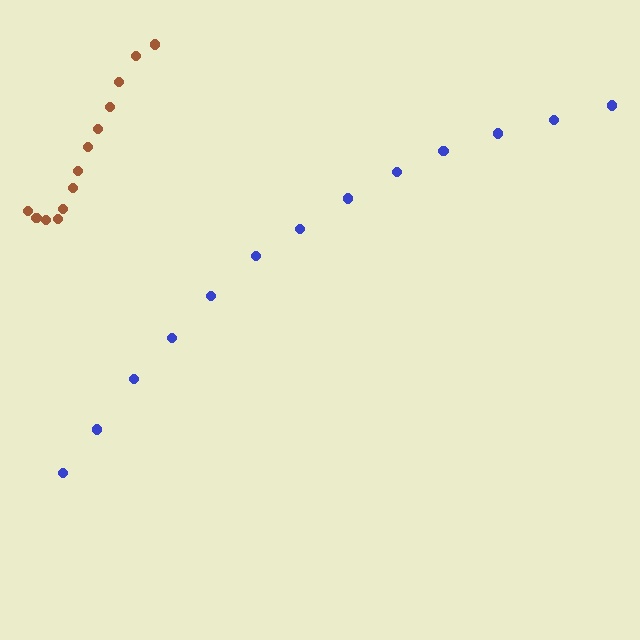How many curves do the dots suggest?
There are 2 distinct paths.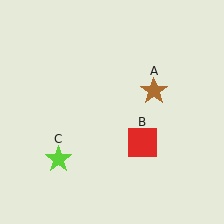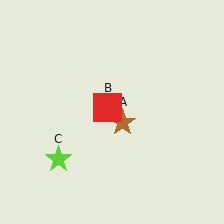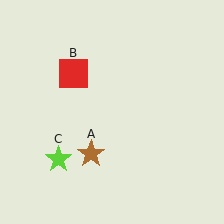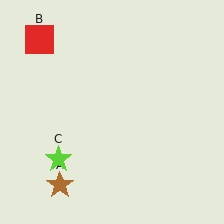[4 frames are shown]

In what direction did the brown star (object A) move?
The brown star (object A) moved down and to the left.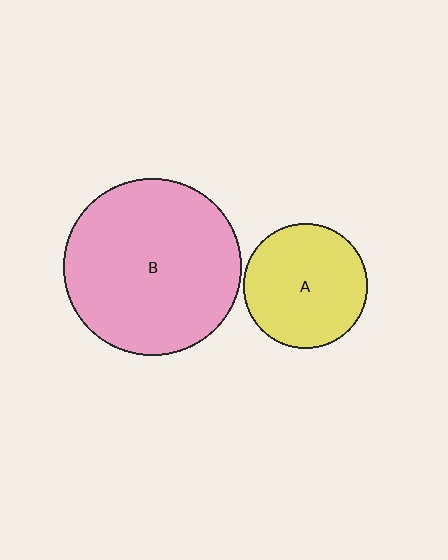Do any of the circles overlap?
No, none of the circles overlap.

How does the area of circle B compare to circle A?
Approximately 2.0 times.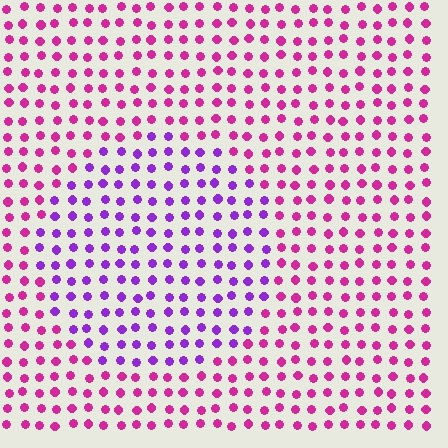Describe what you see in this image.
The image is filled with small magenta elements in a uniform arrangement. A circle-shaped region is visible where the elements are tinted to a slightly different hue, forming a subtle color boundary.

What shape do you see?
I see a circle.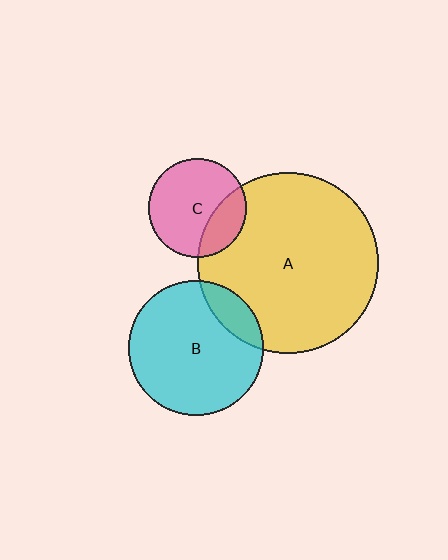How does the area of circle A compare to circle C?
Approximately 3.4 times.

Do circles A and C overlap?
Yes.